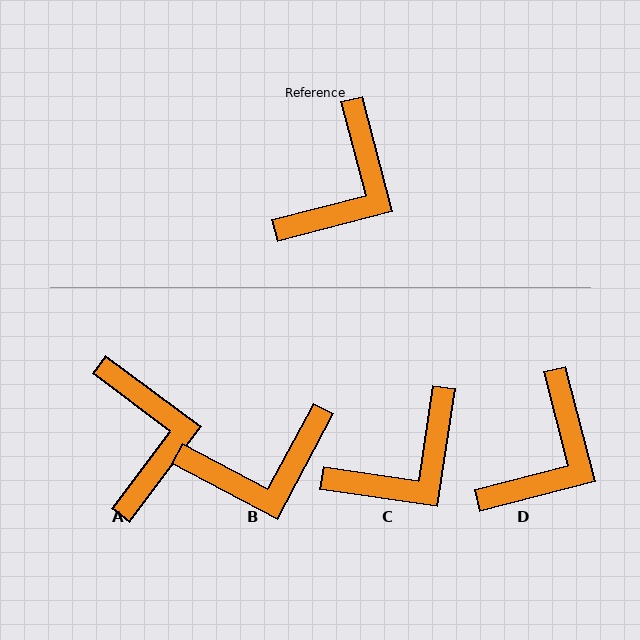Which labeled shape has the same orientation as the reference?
D.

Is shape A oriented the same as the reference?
No, it is off by about 39 degrees.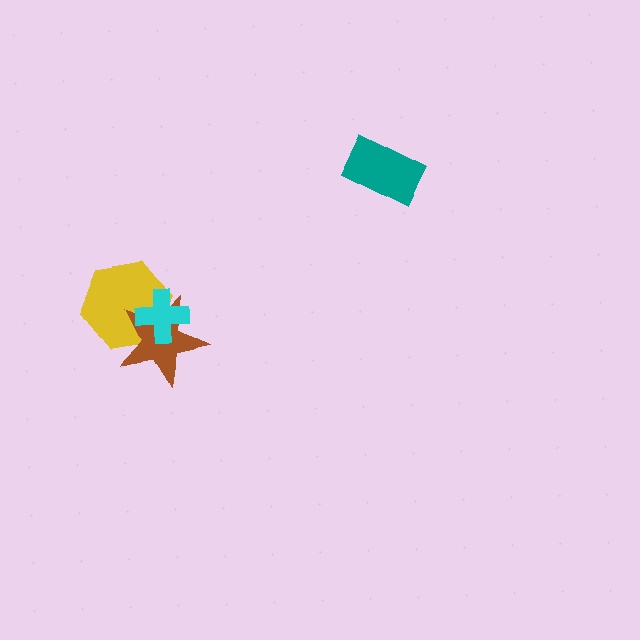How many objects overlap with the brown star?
2 objects overlap with the brown star.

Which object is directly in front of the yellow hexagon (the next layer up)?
The brown star is directly in front of the yellow hexagon.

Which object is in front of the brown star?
The cyan cross is in front of the brown star.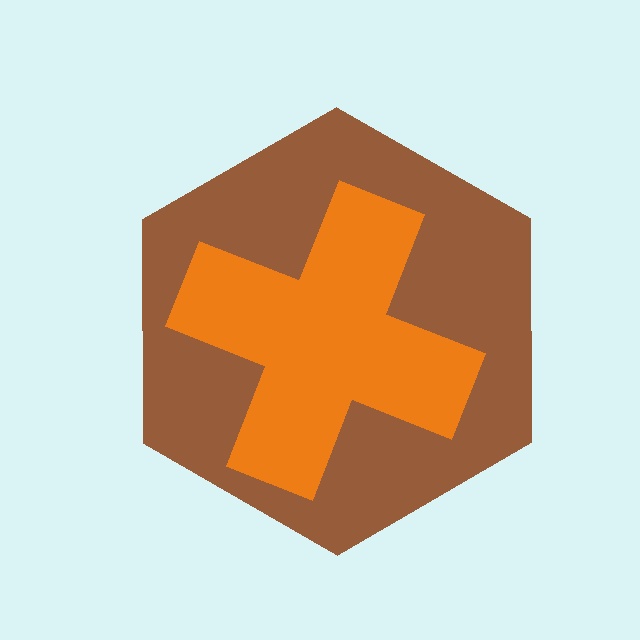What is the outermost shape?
The brown hexagon.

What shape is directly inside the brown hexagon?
The orange cross.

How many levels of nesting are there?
2.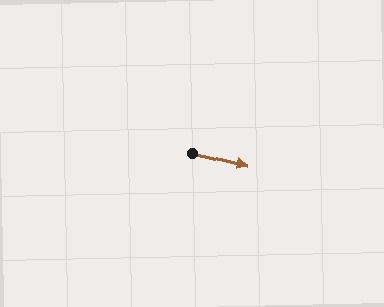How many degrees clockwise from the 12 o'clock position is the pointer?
Approximately 103 degrees.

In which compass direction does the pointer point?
East.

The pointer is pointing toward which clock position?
Roughly 3 o'clock.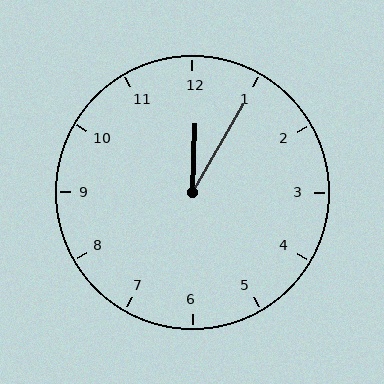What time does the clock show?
12:05.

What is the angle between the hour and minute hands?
Approximately 28 degrees.